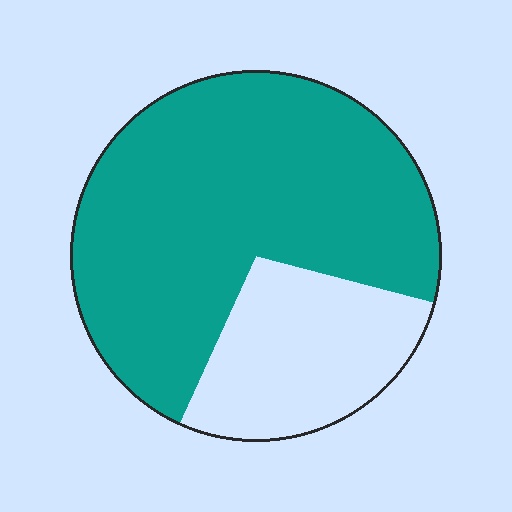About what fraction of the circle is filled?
About three quarters (3/4).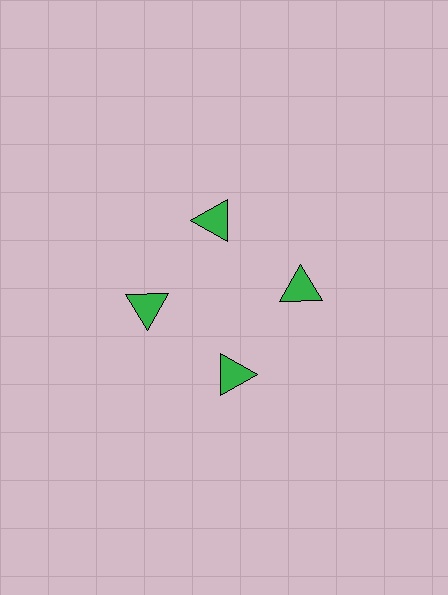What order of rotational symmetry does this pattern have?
This pattern has 4-fold rotational symmetry.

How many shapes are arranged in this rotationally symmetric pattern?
There are 4 shapes, arranged in 4 groups of 1.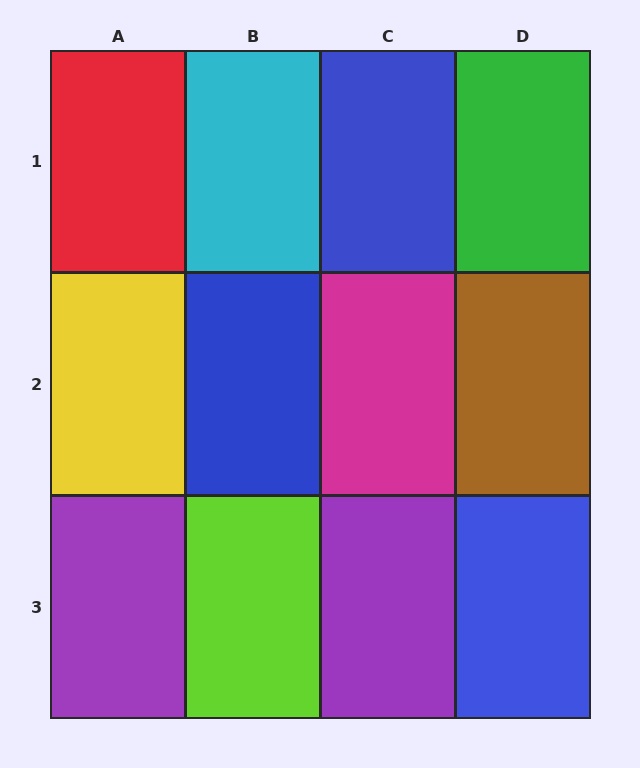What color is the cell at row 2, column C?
Magenta.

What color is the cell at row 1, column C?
Blue.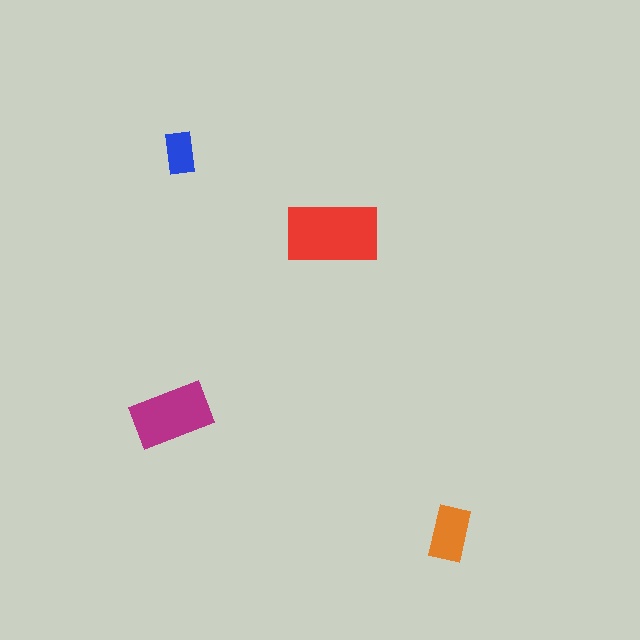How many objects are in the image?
There are 4 objects in the image.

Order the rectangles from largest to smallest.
the red one, the magenta one, the orange one, the blue one.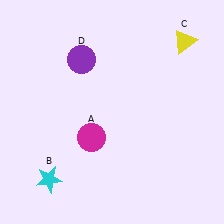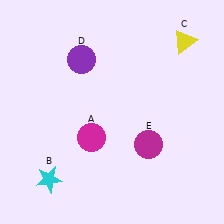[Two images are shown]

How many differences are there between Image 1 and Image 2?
There is 1 difference between the two images.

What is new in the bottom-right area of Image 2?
A magenta circle (E) was added in the bottom-right area of Image 2.